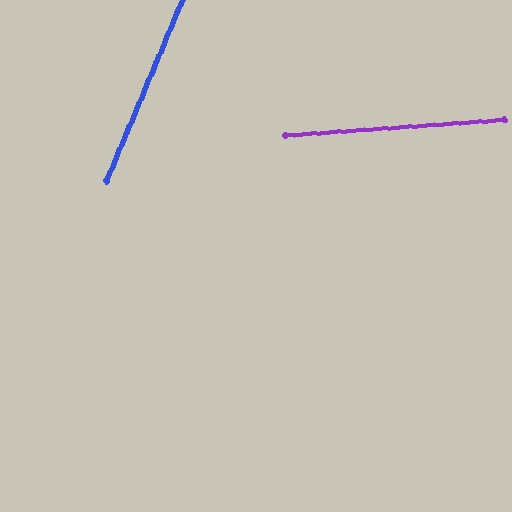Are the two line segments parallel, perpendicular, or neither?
Neither parallel nor perpendicular — they differ by about 63°.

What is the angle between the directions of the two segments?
Approximately 63 degrees.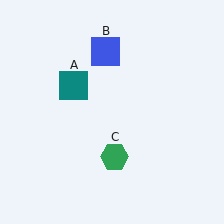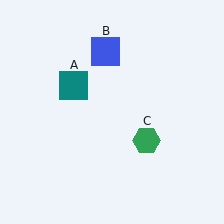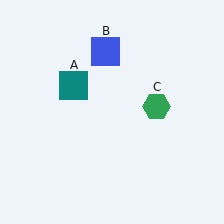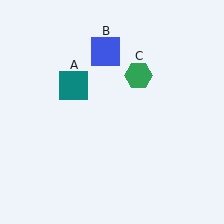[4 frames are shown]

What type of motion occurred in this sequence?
The green hexagon (object C) rotated counterclockwise around the center of the scene.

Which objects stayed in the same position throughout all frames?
Teal square (object A) and blue square (object B) remained stationary.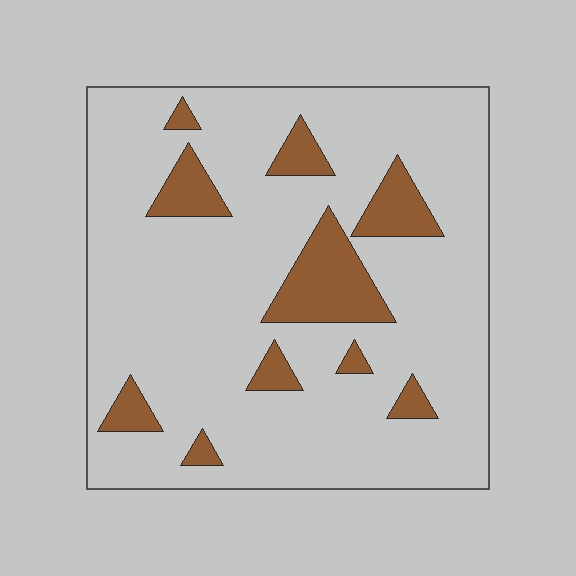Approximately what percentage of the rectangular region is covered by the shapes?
Approximately 15%.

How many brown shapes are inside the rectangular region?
10.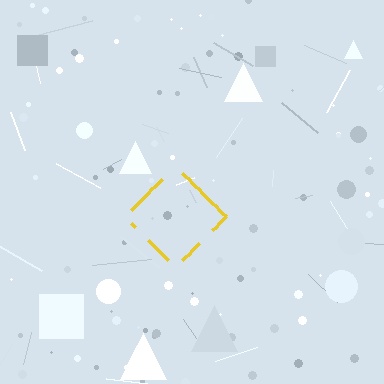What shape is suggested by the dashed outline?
The dashed outline suggests a diamond.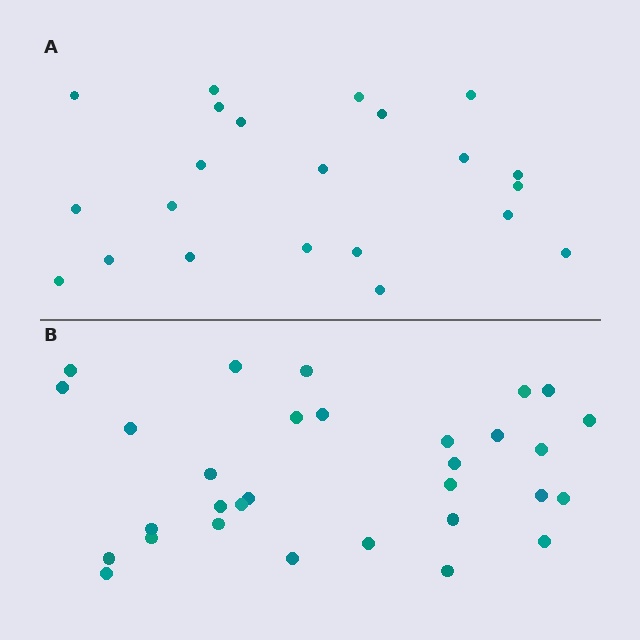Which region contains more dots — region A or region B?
Region B (the bottom region) has more dots.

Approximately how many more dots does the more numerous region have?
Region B has roughly 8 or so more dots than region A.